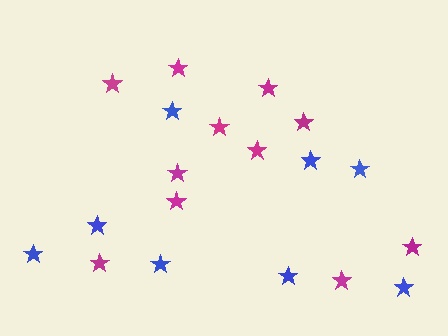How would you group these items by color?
There are 2 groups: one group of magenta stars (11) and one group of blue stars (8).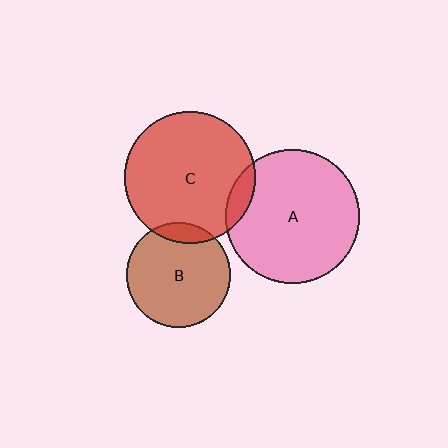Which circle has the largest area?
Circle A (pink).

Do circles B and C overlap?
Yes.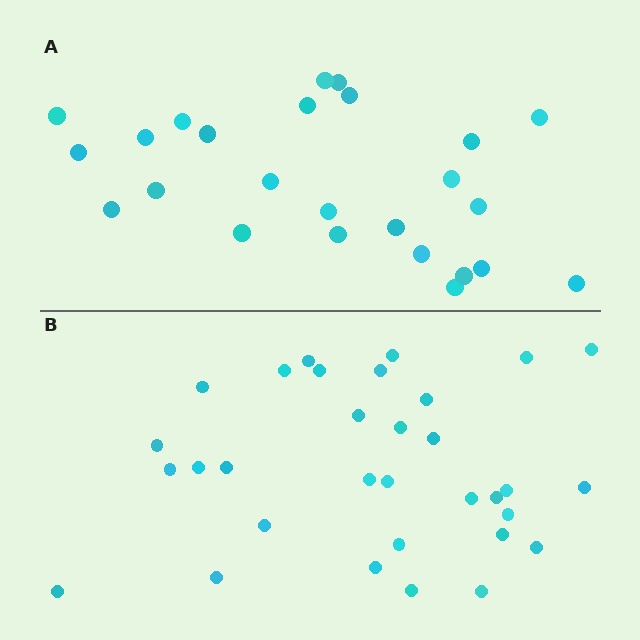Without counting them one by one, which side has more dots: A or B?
Region B (the bottom region) has more dots.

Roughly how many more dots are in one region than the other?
Region B has roughly 8 or so more dots than region A.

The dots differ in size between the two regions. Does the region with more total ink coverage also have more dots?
No. Region A has more total ink coverage because its dots are larger, but region B actually contains more individual dots. Total area can be misleading — the number of items is what matters here.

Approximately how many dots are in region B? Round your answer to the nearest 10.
About 30 dots. (The exact count is 32, which rounds to 30.)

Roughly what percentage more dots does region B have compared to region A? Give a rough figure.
About 30% more.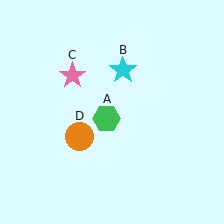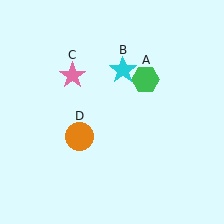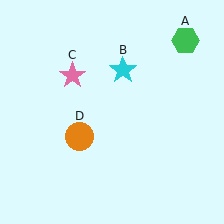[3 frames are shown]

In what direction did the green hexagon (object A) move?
The green hexagon (object A) moved up and to the right.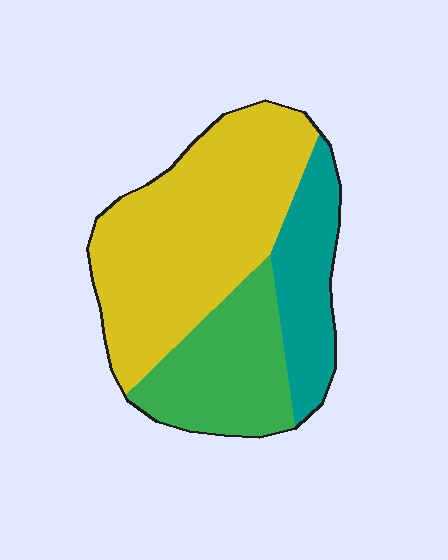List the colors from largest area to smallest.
From largest to smallest: yellow, green, teal.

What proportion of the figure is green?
Green covers 26% of the figure.